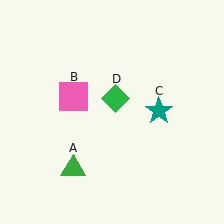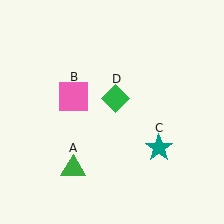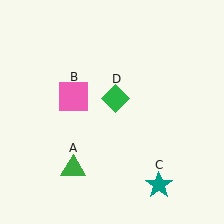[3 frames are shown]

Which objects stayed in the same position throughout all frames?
Green triangle (object A) and pink square (object B) and green diamond (object D) remained stationary.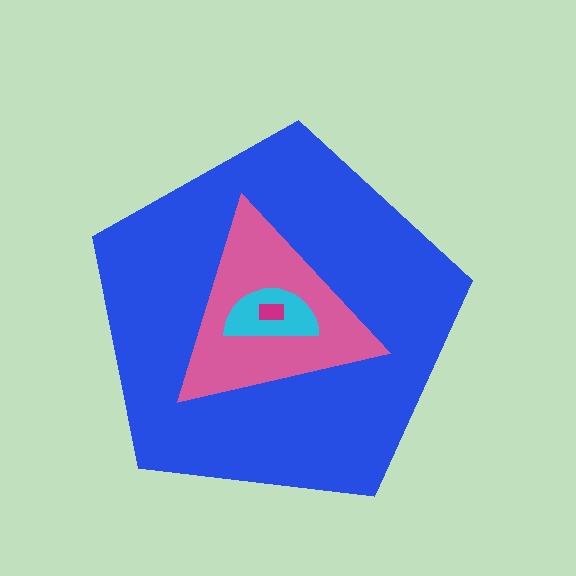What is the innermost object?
The magenta rectangle.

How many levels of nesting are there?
4.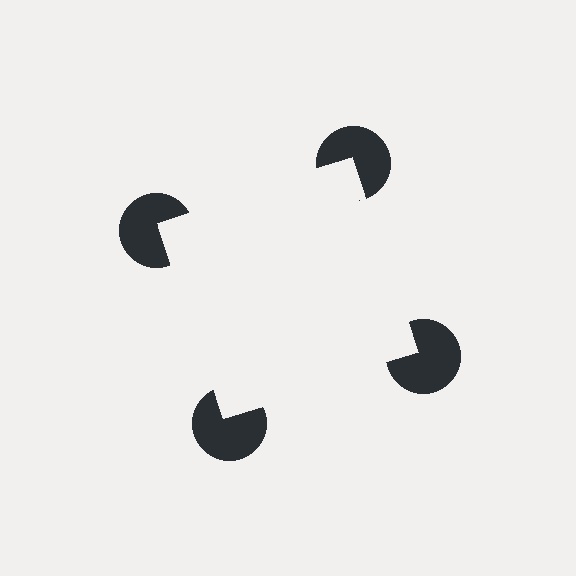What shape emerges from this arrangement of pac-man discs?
An illusory square — its edges are inferred from the aligned wedge cuts in the pac-man discs, not physically drawn.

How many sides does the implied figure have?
4 sides.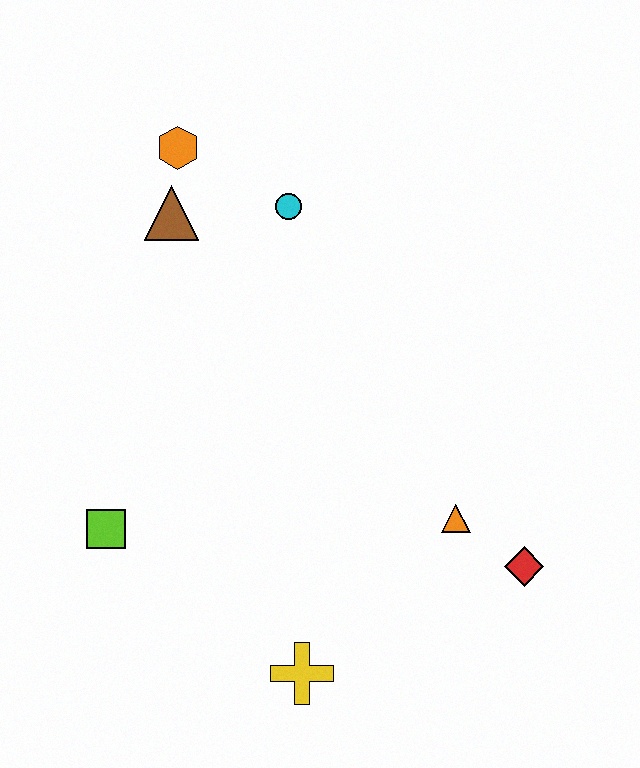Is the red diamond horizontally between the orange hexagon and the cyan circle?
No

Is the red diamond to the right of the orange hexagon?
Yes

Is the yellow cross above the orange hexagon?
No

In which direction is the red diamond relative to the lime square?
The red diamond is to the right of the lime square.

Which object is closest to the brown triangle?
The orange hexagon is closest to the brown triangle.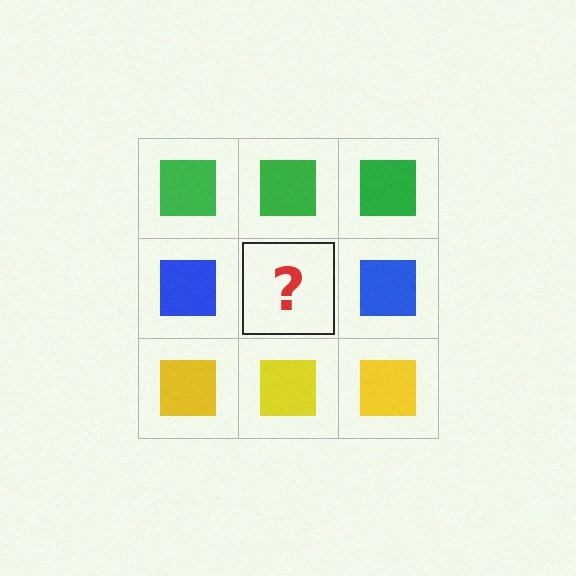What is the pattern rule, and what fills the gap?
The rule is that each row has a consistent color. The gap should be filled with a blue square.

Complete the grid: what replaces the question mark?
The question mark should be replaced with a blue square.